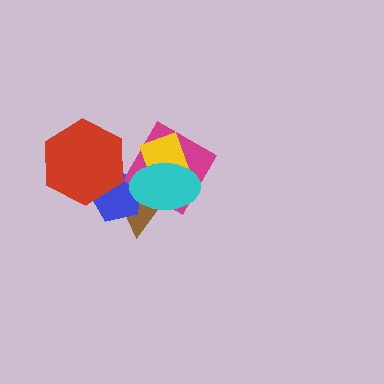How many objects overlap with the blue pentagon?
4 objects overlap with the blue pentagon.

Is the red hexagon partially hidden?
No, no other shape covers it.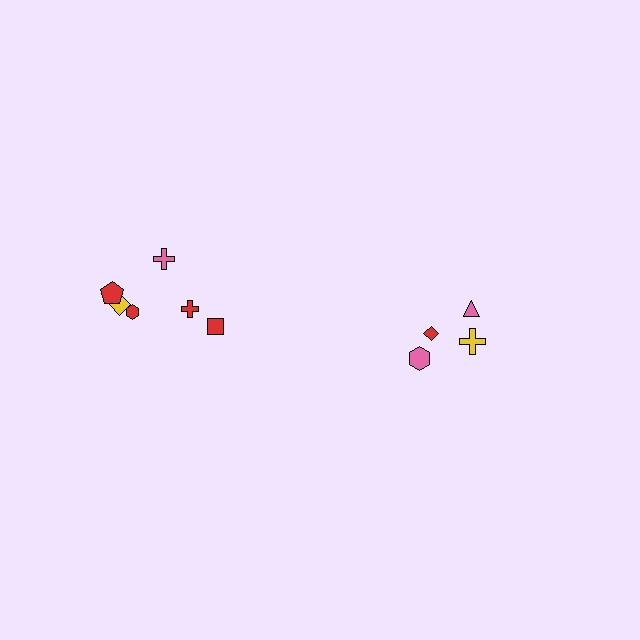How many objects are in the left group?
There are 6 objects.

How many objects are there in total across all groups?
There are 10 objects.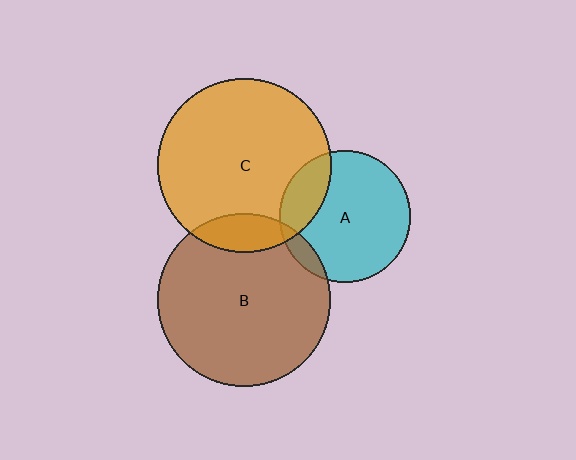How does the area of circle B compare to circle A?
Approximately 1.7 times.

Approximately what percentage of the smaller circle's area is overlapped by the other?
Approximately 20%.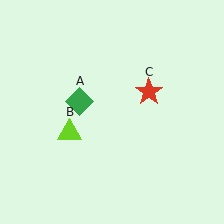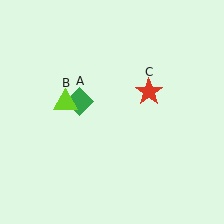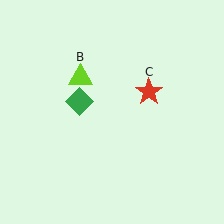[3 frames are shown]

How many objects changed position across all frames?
1 object changed position: lime triangle (object B).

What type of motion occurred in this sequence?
The lime triangle (object B) rotated clockwise around the center of the scene.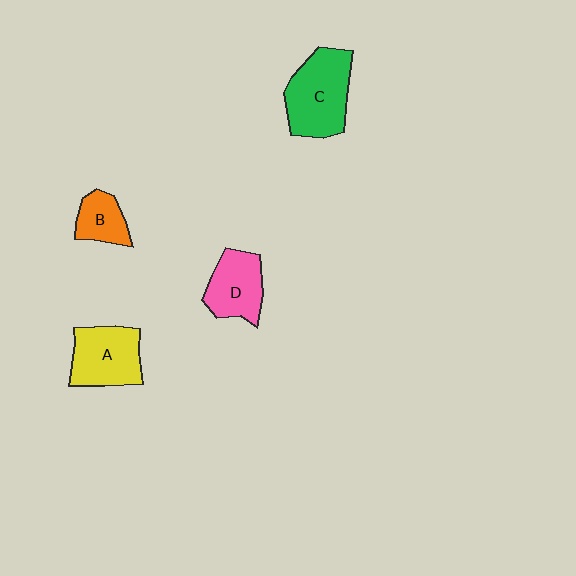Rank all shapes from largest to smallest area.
From largest to smallest: C (green), A (yellow), D (pink), B (orange).